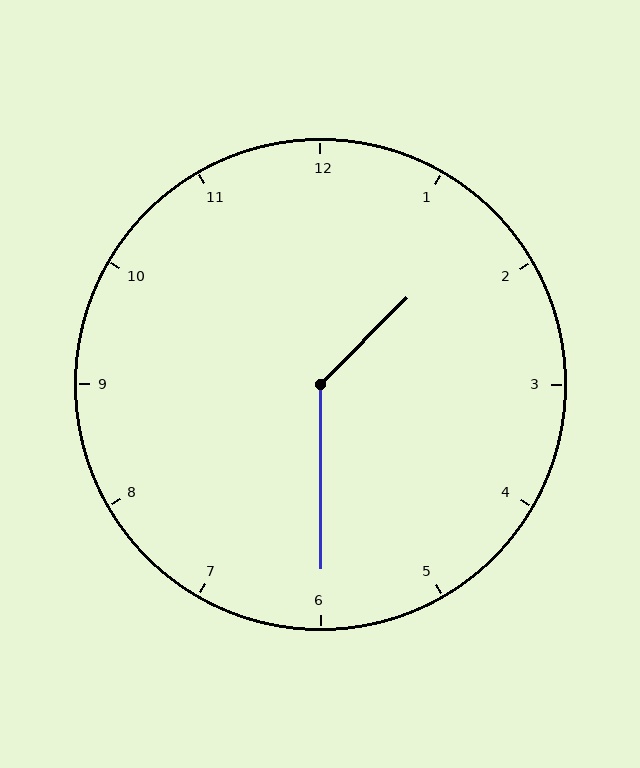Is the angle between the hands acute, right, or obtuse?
It is obtuse.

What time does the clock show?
1:30.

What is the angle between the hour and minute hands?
Approximately 135 degrees.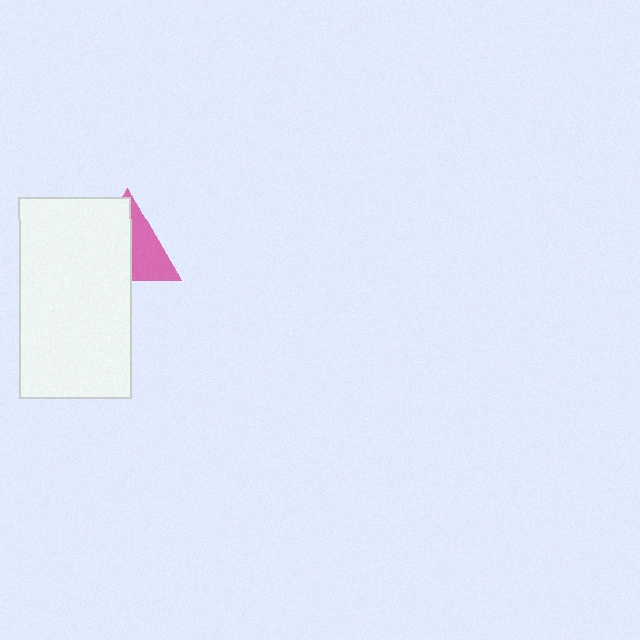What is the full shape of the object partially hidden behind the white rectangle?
The partially hidden object is a pink triangle.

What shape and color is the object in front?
The object in front is a white rectangle.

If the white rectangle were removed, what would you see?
You would see the complete pink triangle.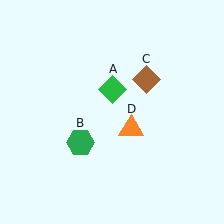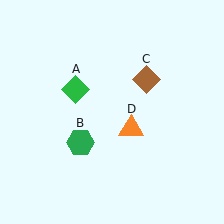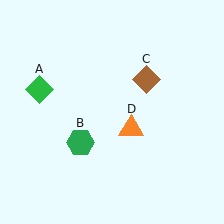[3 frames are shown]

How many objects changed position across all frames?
1 object changed position: green diamond (object A).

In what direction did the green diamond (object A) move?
The green diamond (object A) moved left.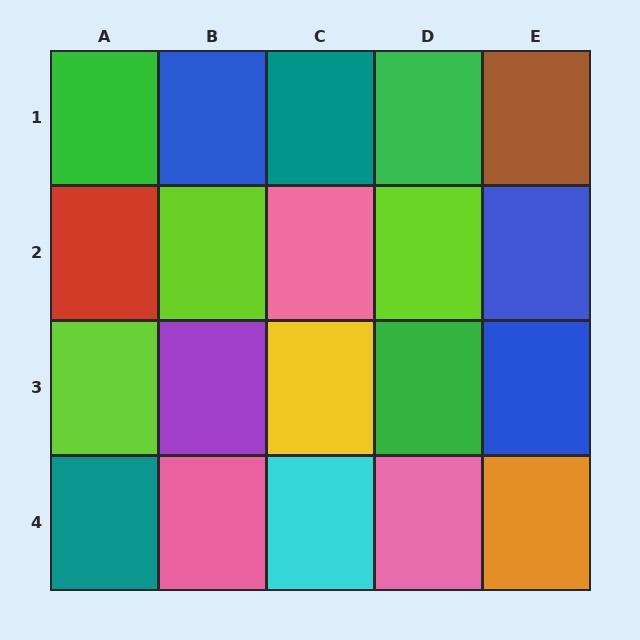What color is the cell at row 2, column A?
Red.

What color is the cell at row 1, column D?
Green.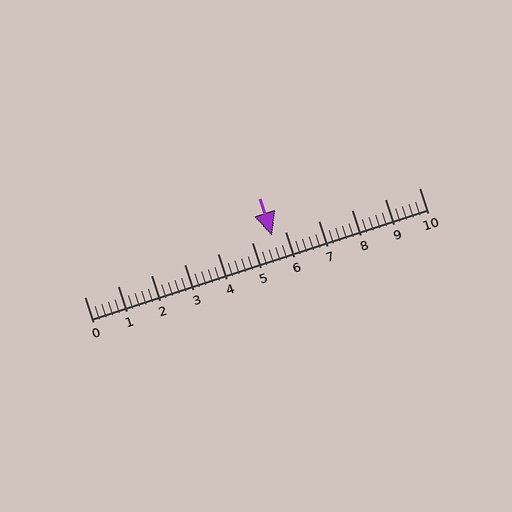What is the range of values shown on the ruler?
The ruler shows values from 0 to 10.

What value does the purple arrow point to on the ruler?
The purple arrow points to approximately 5.6.